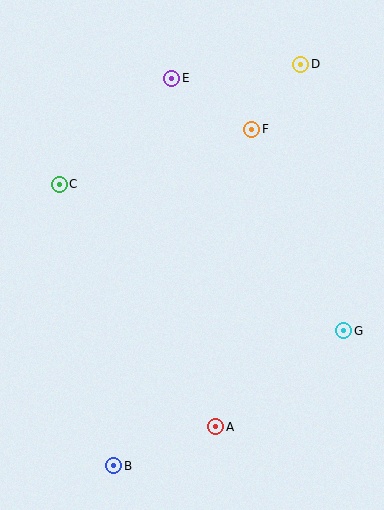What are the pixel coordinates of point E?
Point E is at (172, 78).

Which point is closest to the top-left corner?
Point E is closest to the top-left corner.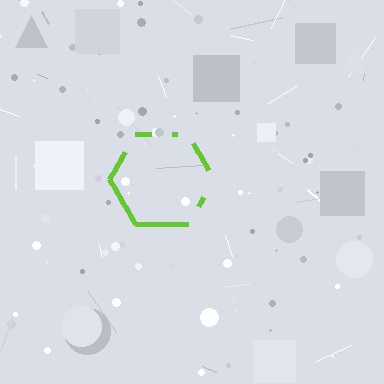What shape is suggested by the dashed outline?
The dashed outline suggests a hexagon.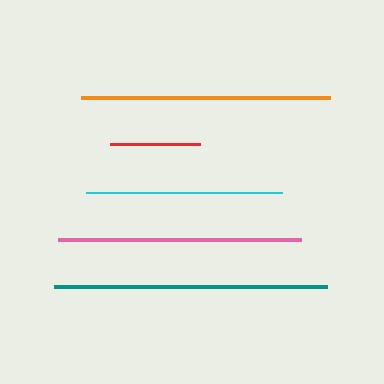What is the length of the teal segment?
The teal segment is approximately 273 pixels long.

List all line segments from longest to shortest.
From longest to shortest: teal, orange, pink, cyan, red.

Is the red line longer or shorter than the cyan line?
The cyan line is longer than the red line.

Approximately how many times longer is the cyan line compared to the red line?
The cyan line is approximately 2.2 times the length of the red line.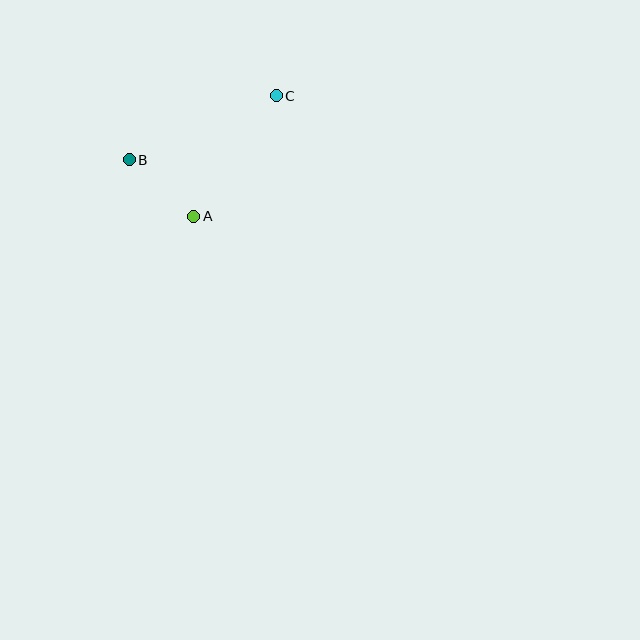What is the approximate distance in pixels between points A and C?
The distance between A and C is approximately 146 pixels.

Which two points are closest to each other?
Points A and B are closest to each other.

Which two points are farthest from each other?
Points B and C are farthest from each other.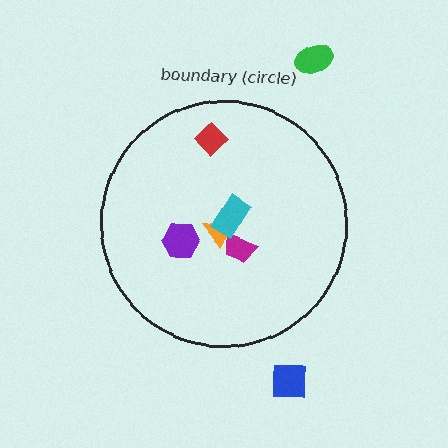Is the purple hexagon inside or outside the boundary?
Inside.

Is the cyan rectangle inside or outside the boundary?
Inside.